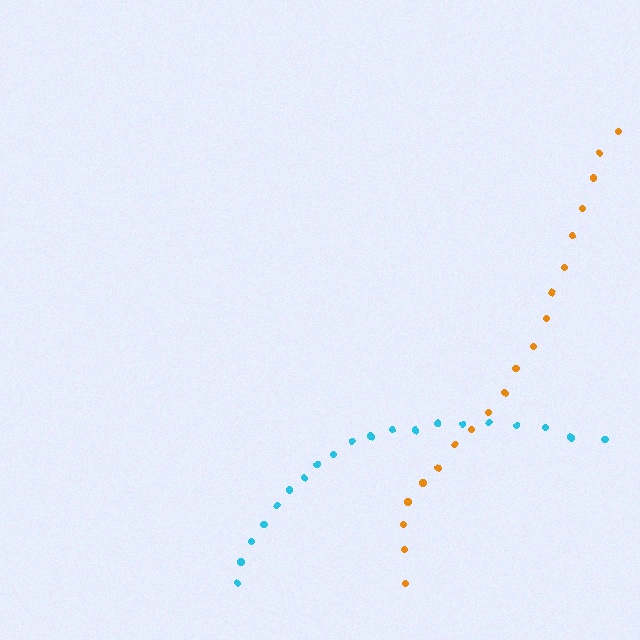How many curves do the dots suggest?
There are 2 distinct paths.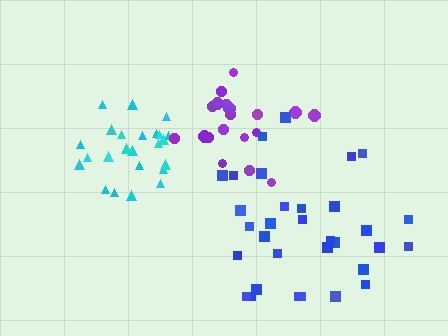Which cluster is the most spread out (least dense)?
Blue.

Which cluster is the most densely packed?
Cyan.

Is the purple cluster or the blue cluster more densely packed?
Purple.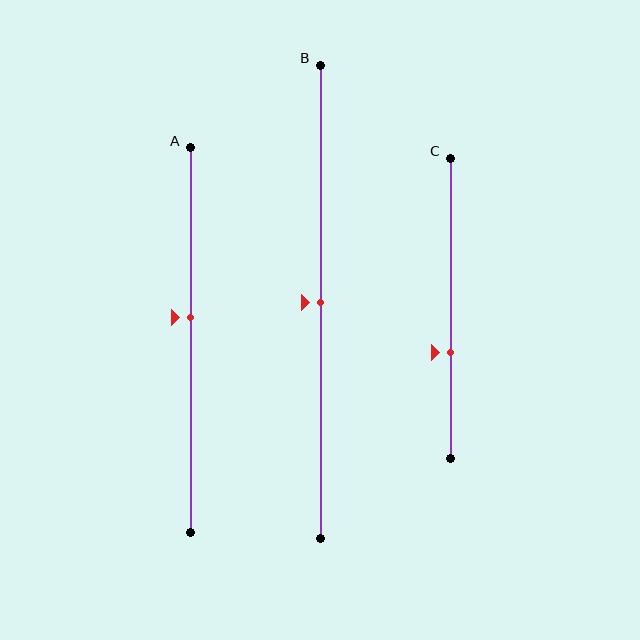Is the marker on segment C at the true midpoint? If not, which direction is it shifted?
No, the marker on segment C is shifted downward by about 15% of the segment length.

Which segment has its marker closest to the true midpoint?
Segment B has its marker closest to the true midpoint.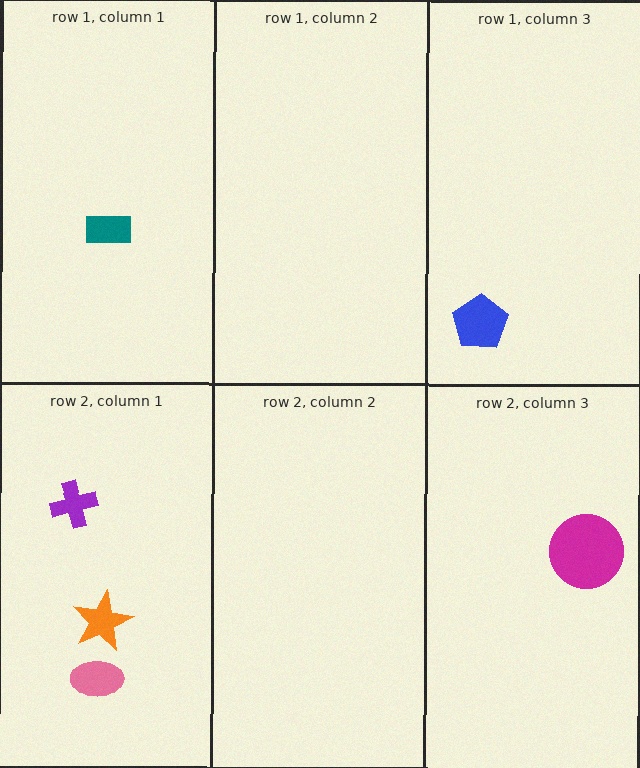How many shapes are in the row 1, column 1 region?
1.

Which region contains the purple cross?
The row 2, column 1 region.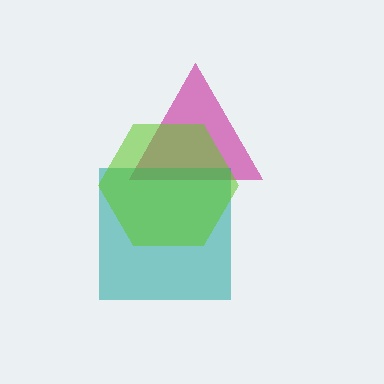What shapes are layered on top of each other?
The layered shapes are: a magenta triangle, a teal square, a lime hexagon.